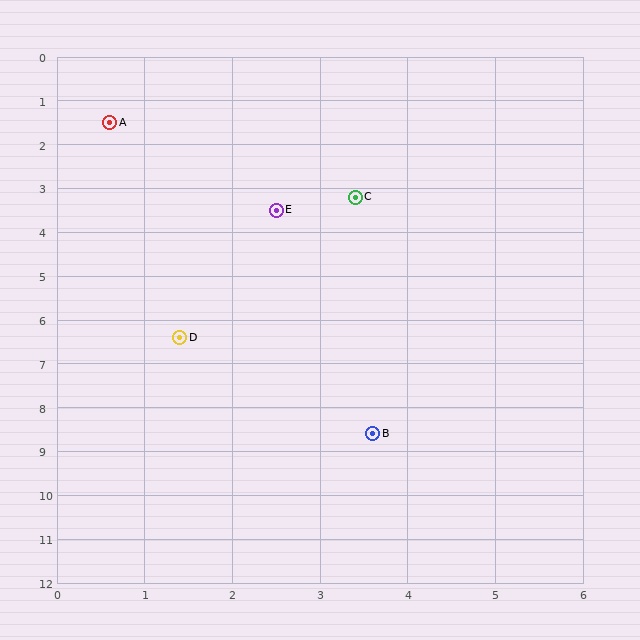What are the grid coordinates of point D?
Point D is at approximately (1.4, 6.4).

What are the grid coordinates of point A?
Point A is at approximately (0.6, 1.5).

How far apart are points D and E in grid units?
Points D and E are about 3.1 grid units apart.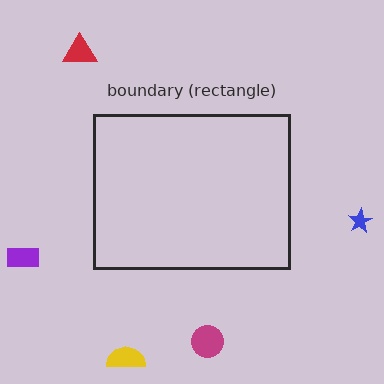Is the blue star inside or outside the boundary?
Outside.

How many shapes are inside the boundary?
0 inside, 5 outside.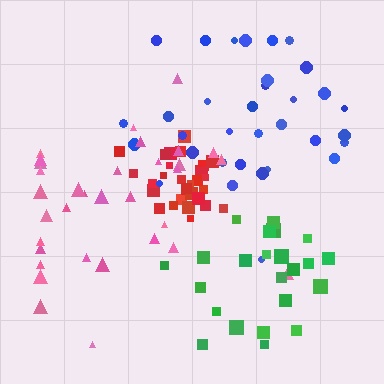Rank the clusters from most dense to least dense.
red, green, blue, pink.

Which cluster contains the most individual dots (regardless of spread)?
Blue (33).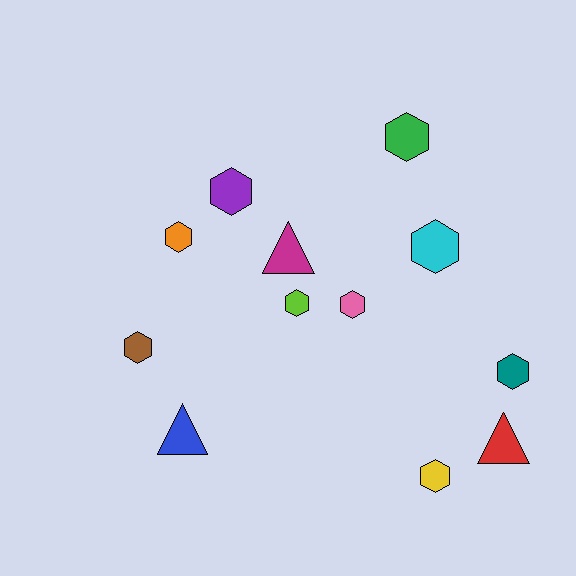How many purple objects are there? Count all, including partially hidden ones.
There is 1 purple object.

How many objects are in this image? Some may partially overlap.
There are 12 objects.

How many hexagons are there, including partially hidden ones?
There are 9 hexagons.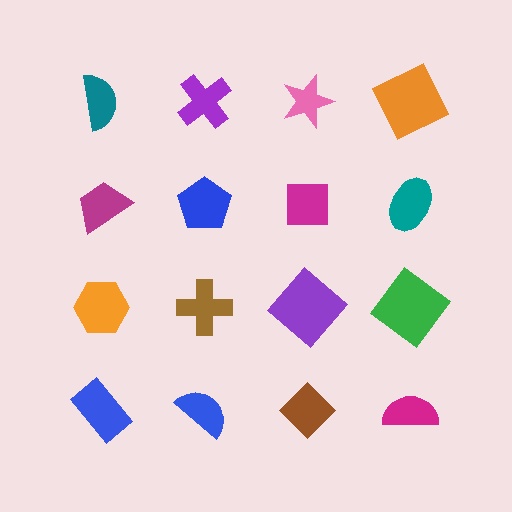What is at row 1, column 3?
A pink star.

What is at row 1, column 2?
A purple cross.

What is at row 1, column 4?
An orange square.